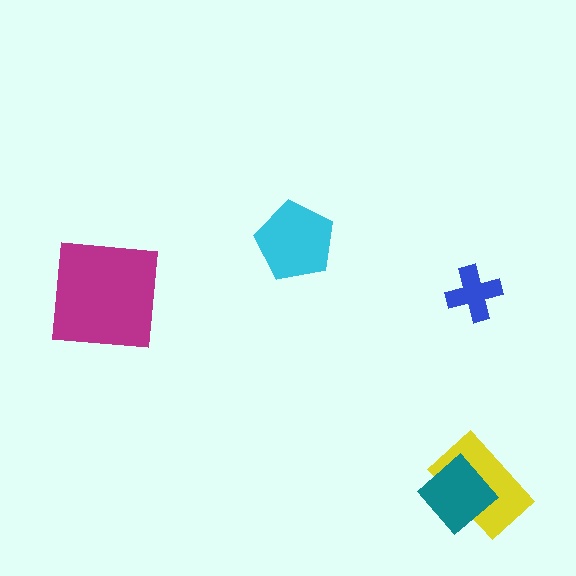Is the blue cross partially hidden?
No, no other shape covers it.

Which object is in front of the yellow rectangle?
The teal diamond is in front of the yellow rectangle.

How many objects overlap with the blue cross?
0 objects overlap with the blue cross.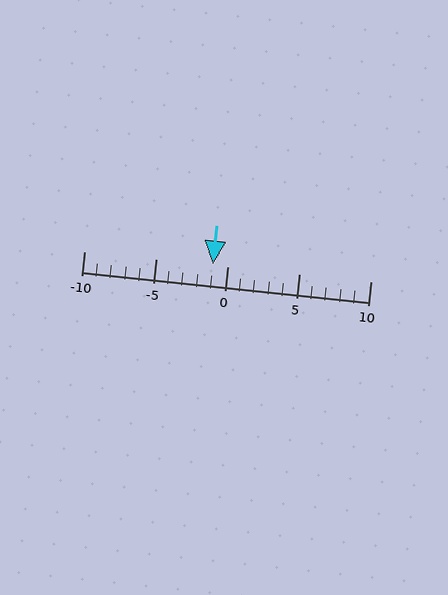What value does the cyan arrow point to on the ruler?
The cyan arrow points to approximately -1.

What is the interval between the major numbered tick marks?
The major tick marks are spaced 5 units apart.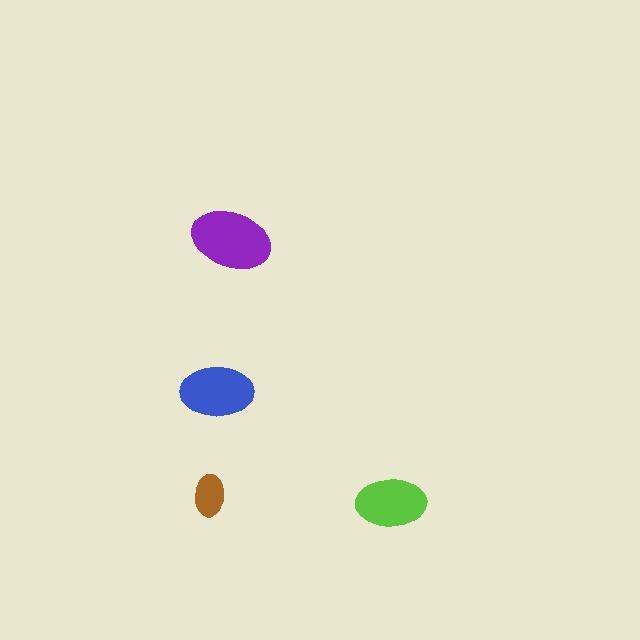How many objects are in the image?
There are 4 objects in the image.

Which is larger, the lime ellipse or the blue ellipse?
The blue one.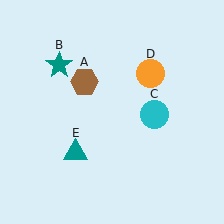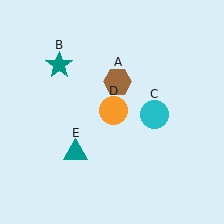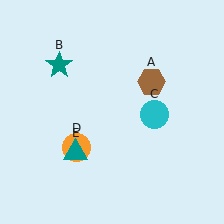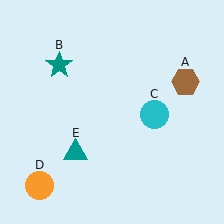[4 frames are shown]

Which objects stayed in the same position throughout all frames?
Teal star (object B) and cyan circle (object C) and teal triangle (object E) remained stationary.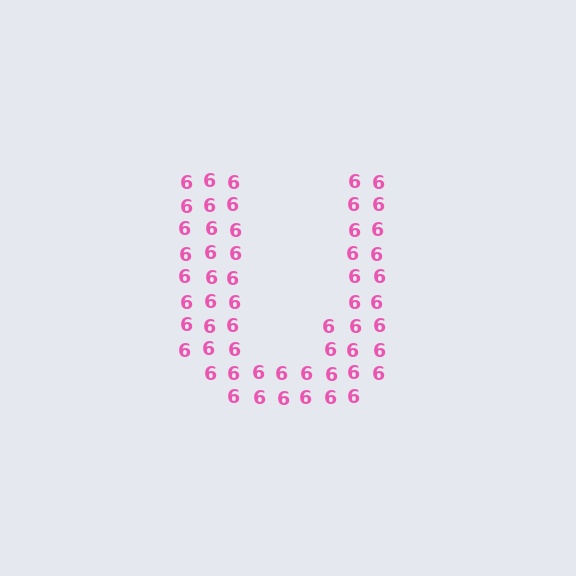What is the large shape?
The large shape is the letter U.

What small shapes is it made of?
It is made of small digit 6's.